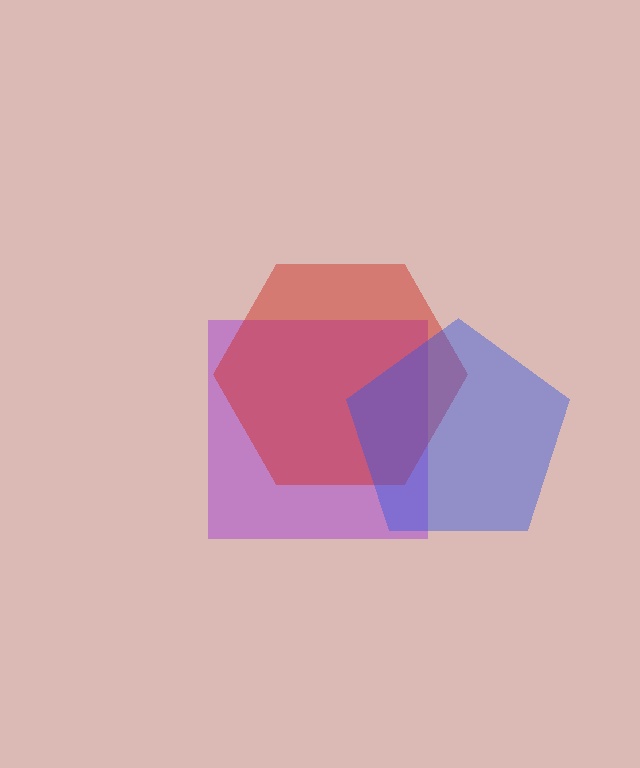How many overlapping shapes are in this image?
There are 3 overlapping shapes in the image.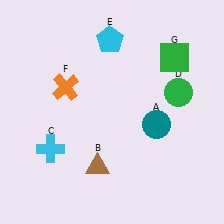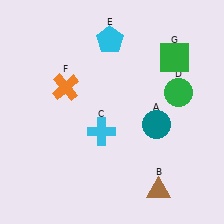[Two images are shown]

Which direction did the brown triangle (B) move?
The brown triangle (B) moved right.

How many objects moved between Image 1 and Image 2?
2 objects moved between the two images.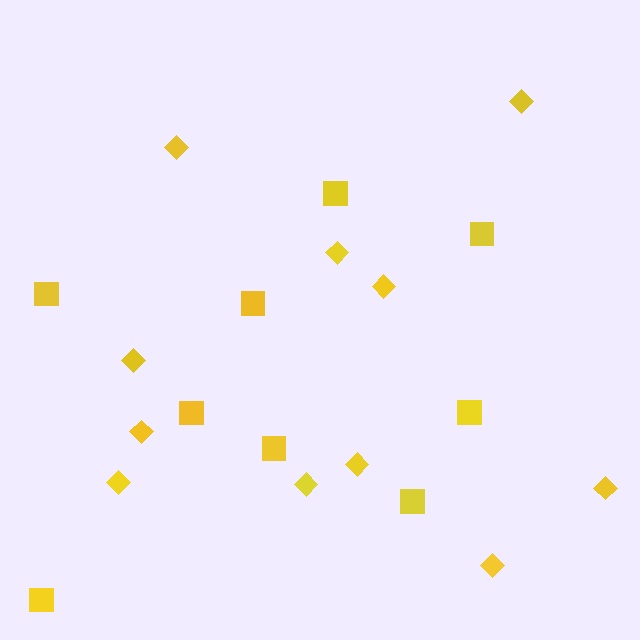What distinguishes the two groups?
There are 2 groups: one group of squares (9) and one group of diamonds (11).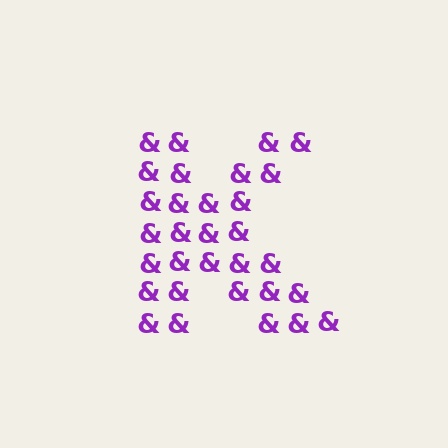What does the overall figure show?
The overall figure shows the letter K.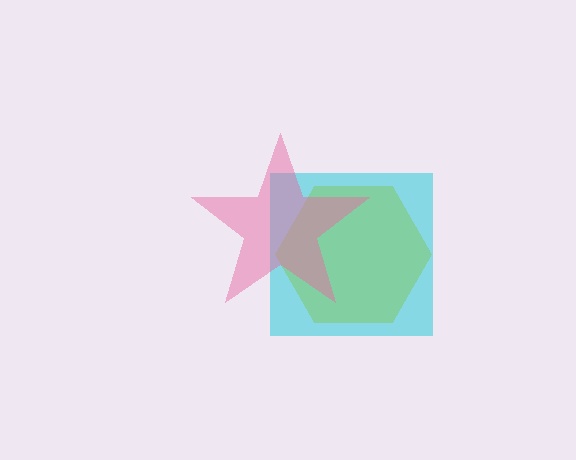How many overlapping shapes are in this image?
There are 3 overlapping shapes in the image.